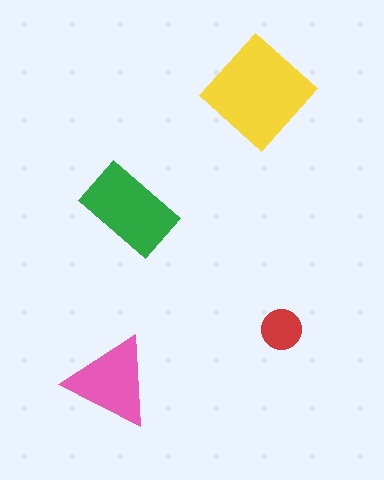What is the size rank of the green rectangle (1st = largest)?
2nd.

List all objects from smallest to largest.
The red circle, the pink triangle, the green rectangle, the yellow diamond.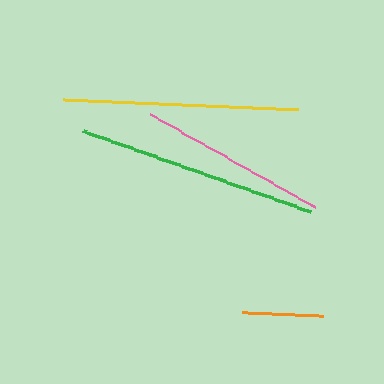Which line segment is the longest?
The green line is the longest at approximately 241 pixels.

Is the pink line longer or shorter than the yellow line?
The yellow line is longer than the pink line.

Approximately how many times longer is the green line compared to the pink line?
The green line is approximately 1.3 times the length of the pink line.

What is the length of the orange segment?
The orange segment is approximately 81 pixels long.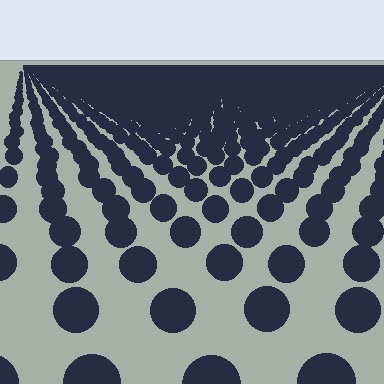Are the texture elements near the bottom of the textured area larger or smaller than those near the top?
Larger. Near the bottom, elements are closer to the viewer and appear at a bigger on-screen size.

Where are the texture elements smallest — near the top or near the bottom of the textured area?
Near the top.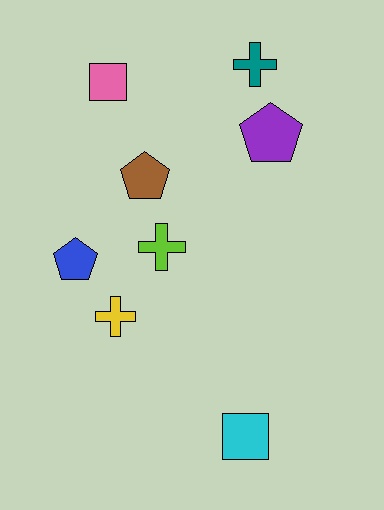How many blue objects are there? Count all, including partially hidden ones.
There is 1 blue object.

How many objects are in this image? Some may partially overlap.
There are 8 objects.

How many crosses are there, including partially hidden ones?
There are 3 crosses.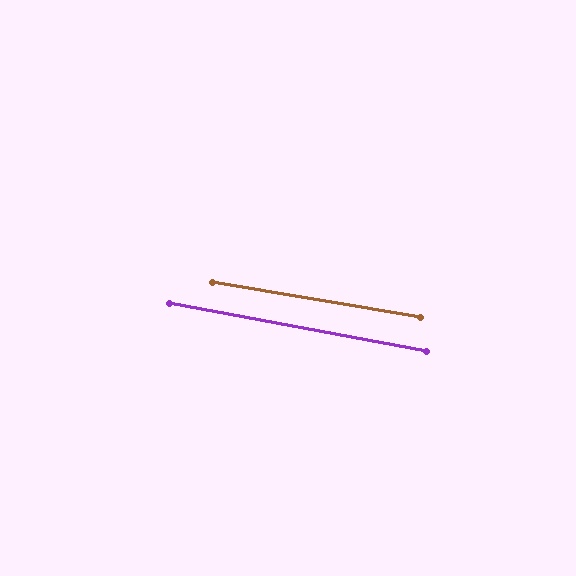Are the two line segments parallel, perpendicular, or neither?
Parallel — their directions differ by only 0.9°.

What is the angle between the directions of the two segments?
Approximately 1 degree.